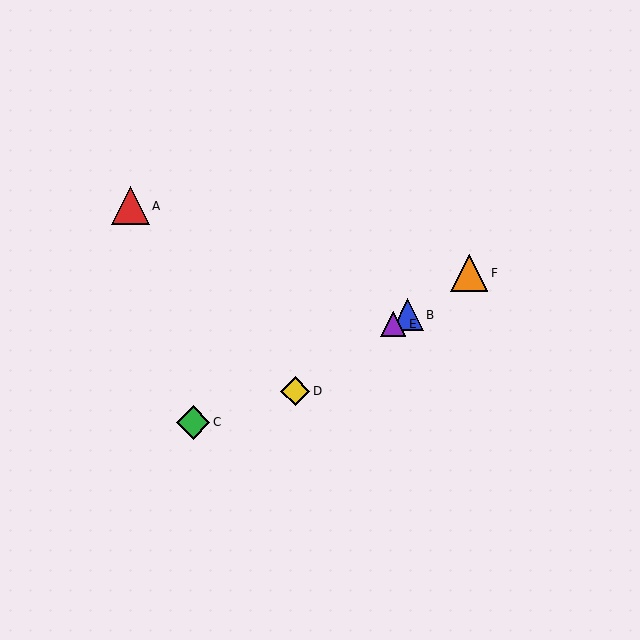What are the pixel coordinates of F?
Object F is at (469, 273).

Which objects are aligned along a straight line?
Objects B, D, E, F are aligned along a straight line.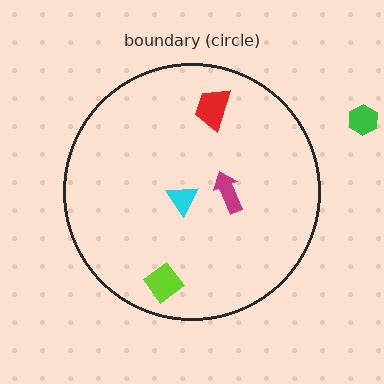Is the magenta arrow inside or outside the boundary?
Inside.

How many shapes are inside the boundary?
4 inside, 1 outside.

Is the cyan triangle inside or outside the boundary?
Inside.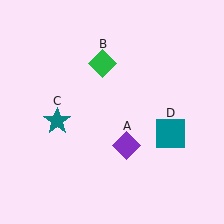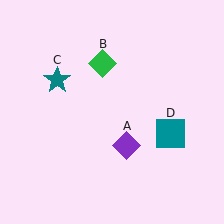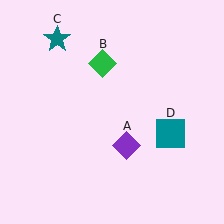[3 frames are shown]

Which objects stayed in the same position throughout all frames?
Purple diamond (object A) and green diamond (object B) and teal square (object D) remained stationary.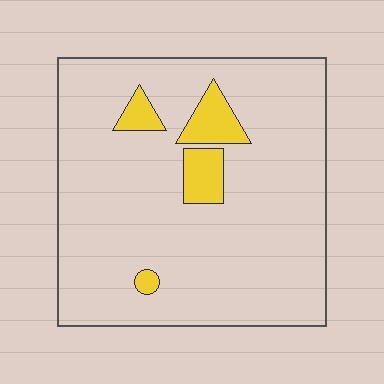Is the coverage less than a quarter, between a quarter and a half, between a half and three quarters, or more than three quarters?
Less than a quarter.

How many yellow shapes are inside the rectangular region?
4.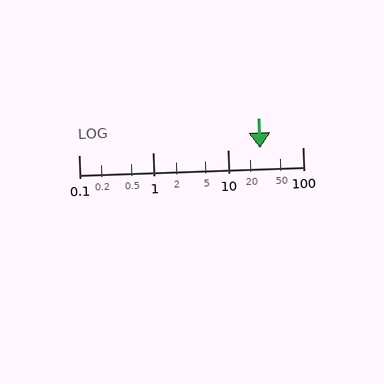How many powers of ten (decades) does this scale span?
The scale spans 3 decades, from 0.1 to 100.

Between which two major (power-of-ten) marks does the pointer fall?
The pointer is between 10 and 100.